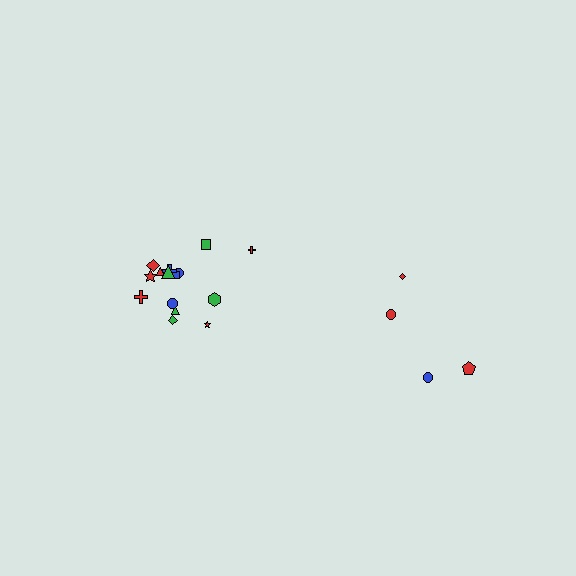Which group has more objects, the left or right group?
The left group.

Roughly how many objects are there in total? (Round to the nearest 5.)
Roughly 20 objects in total.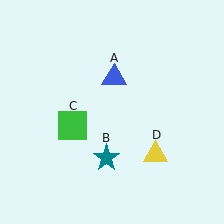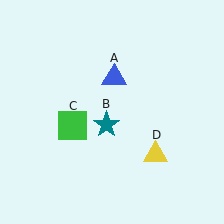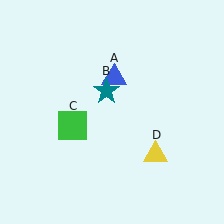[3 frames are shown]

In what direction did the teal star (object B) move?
The teal star (object B) moved up.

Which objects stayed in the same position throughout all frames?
Blue triangle (object A) and green square (object C) and yellow triangle (object D) remained stationary.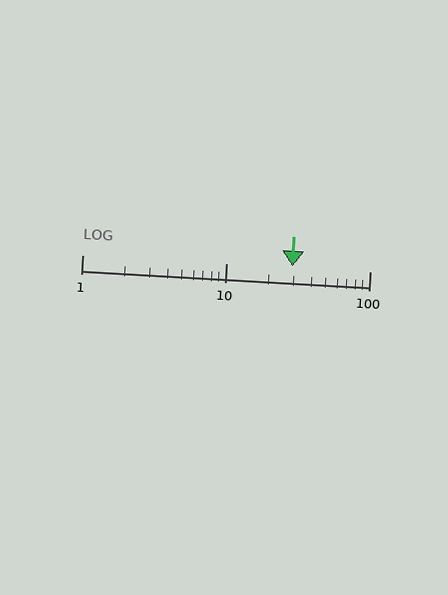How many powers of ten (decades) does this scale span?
The scale spans 2 decades, from 1 to 100.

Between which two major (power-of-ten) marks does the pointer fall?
The pointer is between 10 and 100.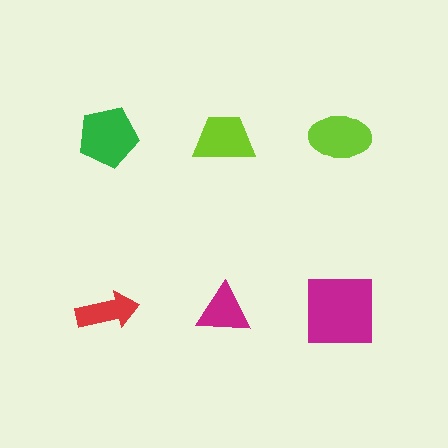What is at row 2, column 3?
A magenta square.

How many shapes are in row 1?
3 shapes.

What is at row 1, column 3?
A lime ellipse.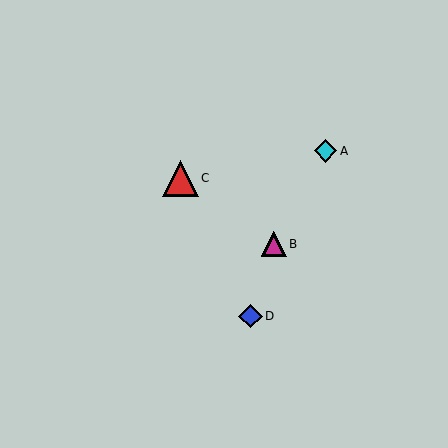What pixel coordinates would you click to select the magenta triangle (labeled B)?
Click at (274, 244) to select the magenta triangle B.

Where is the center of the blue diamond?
The center of the blue diamond is at (250, 316).